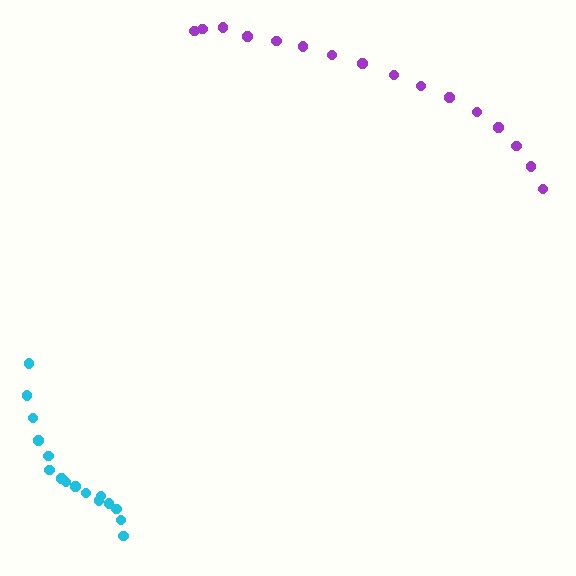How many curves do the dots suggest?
There are 2 distinct paths.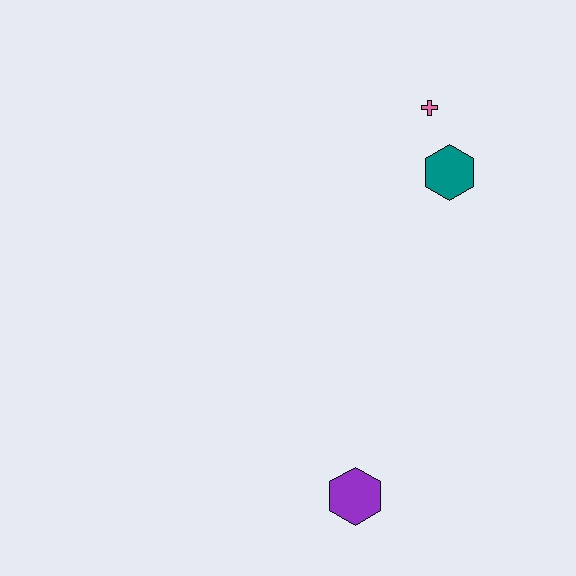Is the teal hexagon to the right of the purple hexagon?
Yes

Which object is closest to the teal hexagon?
The pink cross is closest to the teal hexagon.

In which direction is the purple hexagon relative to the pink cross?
The purple hexagon is below the pink cross.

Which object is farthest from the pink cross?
The purple hexagon is farthest from the pink cross.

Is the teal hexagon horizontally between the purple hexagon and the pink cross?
No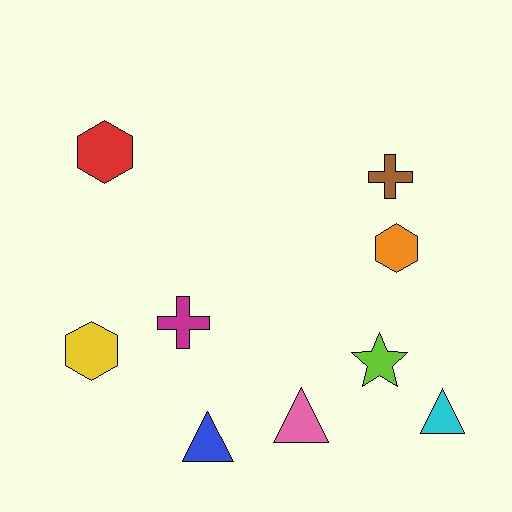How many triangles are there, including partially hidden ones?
There are 3 triangles.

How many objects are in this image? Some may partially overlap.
There are 9 objects.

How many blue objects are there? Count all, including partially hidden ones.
There is 1 blue object.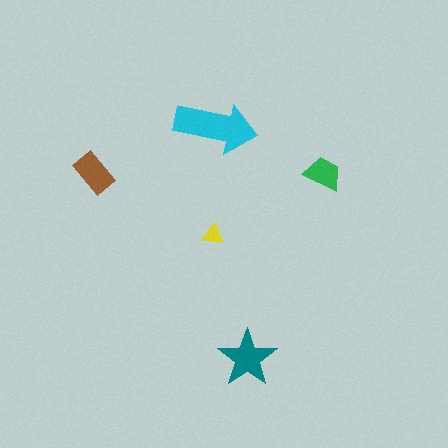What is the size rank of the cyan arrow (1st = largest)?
1st.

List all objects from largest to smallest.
The cyan arrow, the teal star, the brown rectangle, the green trapezoid, the yellow triangle.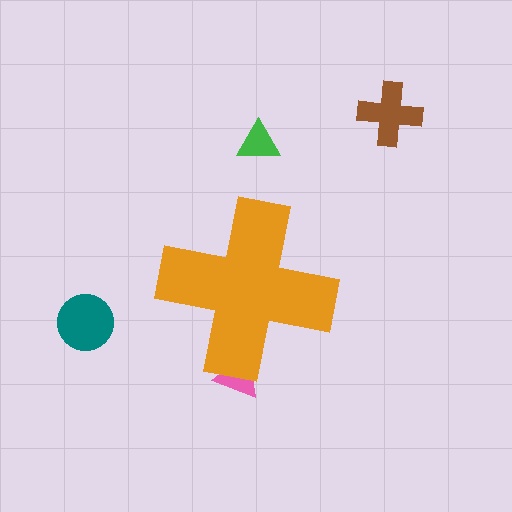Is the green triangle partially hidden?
No, the green triangle is fully visible.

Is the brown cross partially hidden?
No, the brown cross is fully visible.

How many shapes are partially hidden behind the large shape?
1 shape is partially hidden.